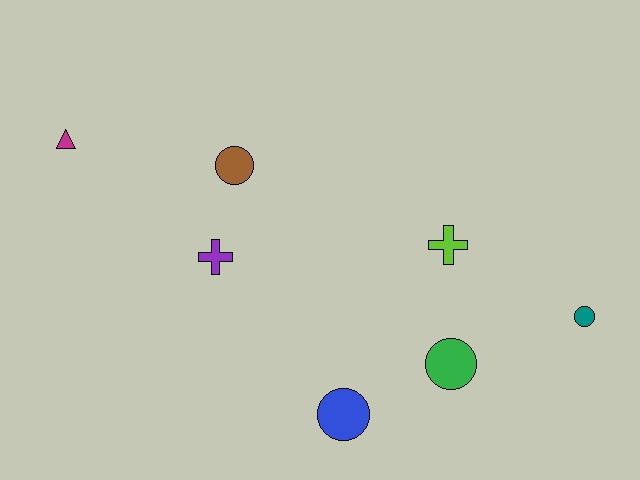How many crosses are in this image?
There are 2 crosses.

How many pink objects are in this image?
There are no pink objects.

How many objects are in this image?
There are 7 objects.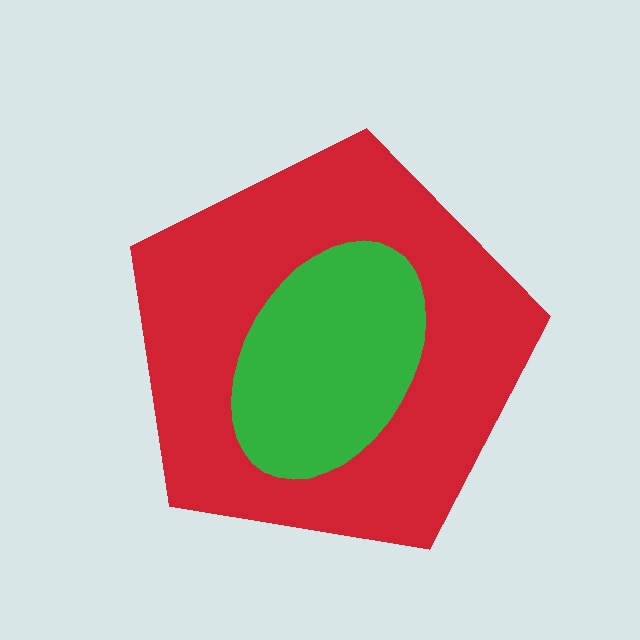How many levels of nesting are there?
2.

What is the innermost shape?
The green ellipse.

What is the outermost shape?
The red pentagon.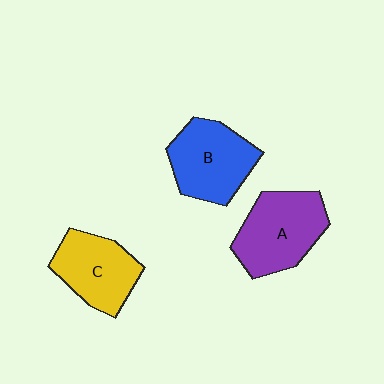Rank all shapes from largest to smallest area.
From largest to smallest: A (purple), B (blue), C (yellow).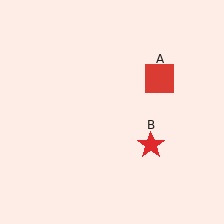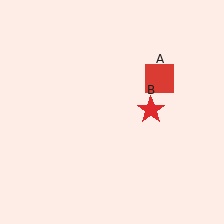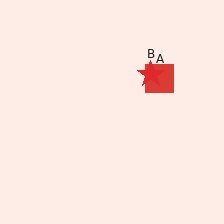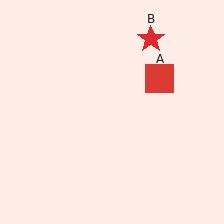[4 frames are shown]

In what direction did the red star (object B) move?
The red star (object B) moved up.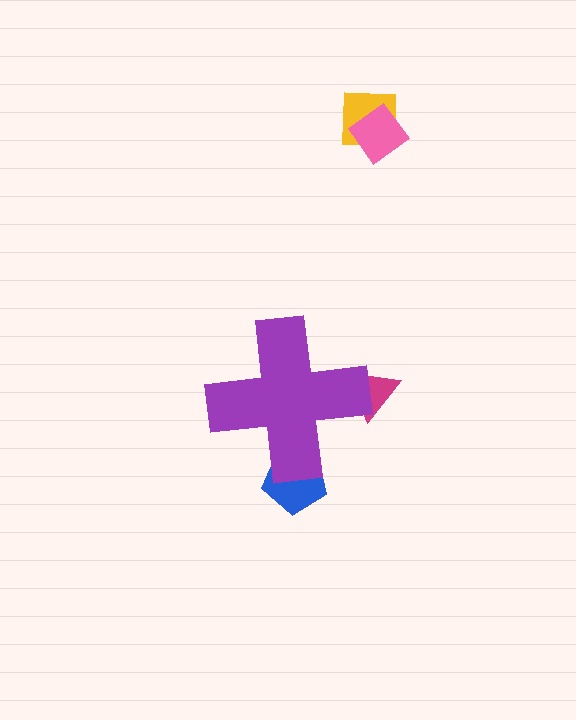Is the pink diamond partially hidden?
No, the pink diamond is fully visible.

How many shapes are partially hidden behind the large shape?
2 shapes are partially hidden.